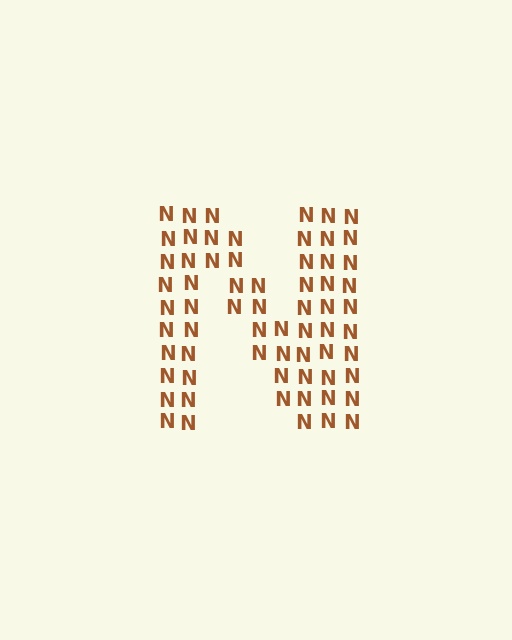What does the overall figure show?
The overall figure shows the letter N.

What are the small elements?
The small elements are letter N's.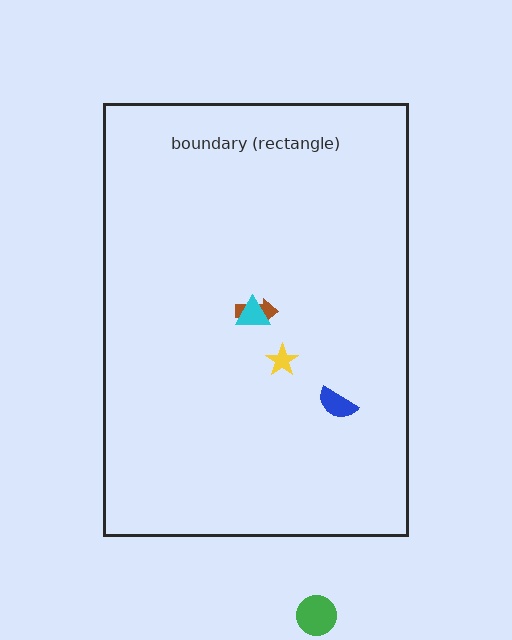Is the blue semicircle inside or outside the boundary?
Inside.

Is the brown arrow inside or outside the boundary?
Inside.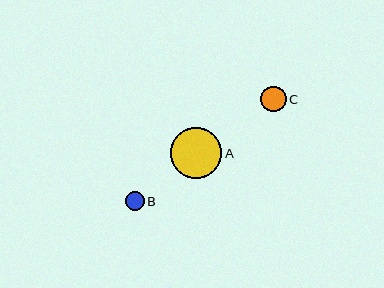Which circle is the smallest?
Circle B is the smallest with a size of approximately 19 pixels.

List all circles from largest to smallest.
From largest to smallest: A, C, B.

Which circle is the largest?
Circle A is the largest with a size of approximately 51 pixels.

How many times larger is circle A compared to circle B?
Circle A is approximately 2.7 times the size of circle B.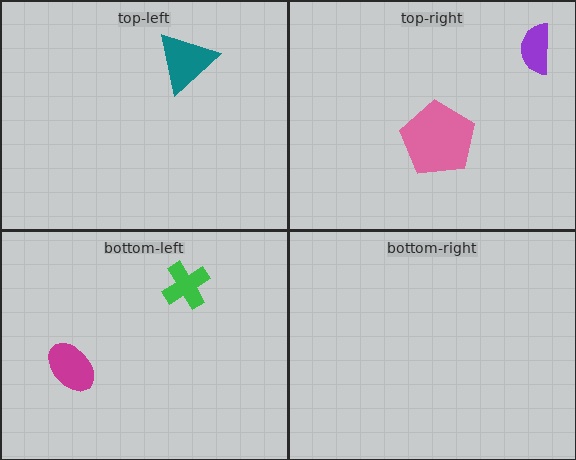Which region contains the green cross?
The bottom-left region.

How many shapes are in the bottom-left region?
2.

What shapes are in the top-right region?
The pink pentagon, the purple semicircle.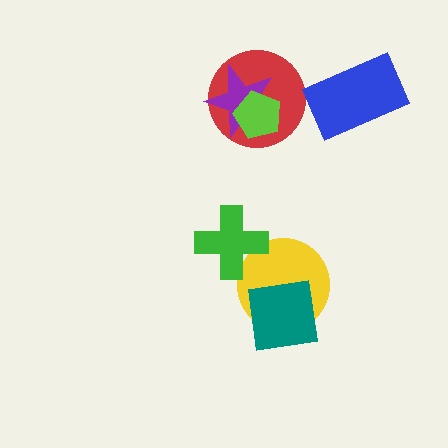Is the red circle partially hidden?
Yes, it is partially covered by another shape.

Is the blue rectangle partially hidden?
No, no other shape covers it.